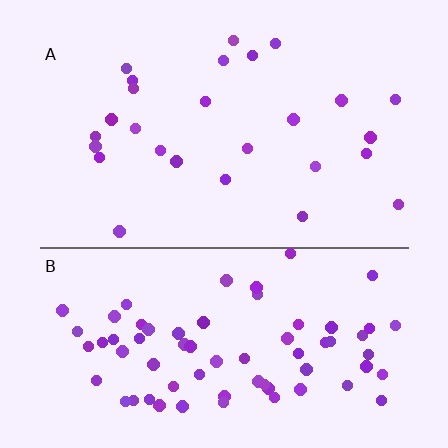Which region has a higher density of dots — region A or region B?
B (the bottom).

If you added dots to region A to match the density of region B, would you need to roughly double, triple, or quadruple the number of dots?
Approximately triple.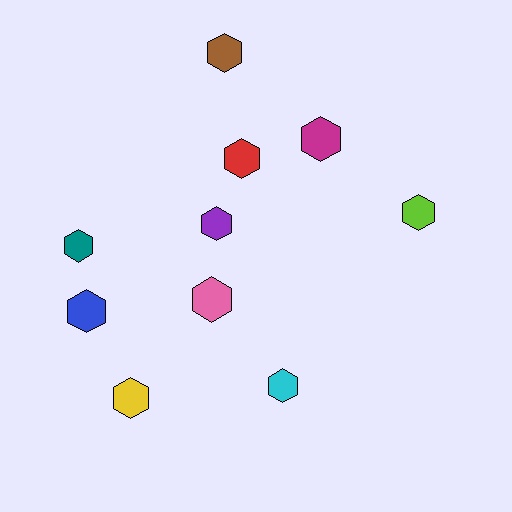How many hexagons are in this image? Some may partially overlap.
There are 10 hexagons.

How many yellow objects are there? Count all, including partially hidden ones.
There is 1 yellow object.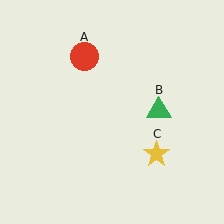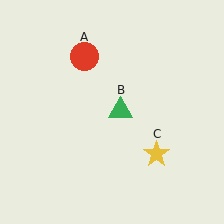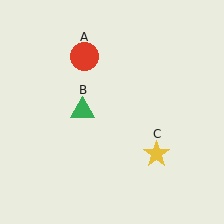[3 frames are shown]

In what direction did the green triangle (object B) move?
The green triangle (object B) moved left.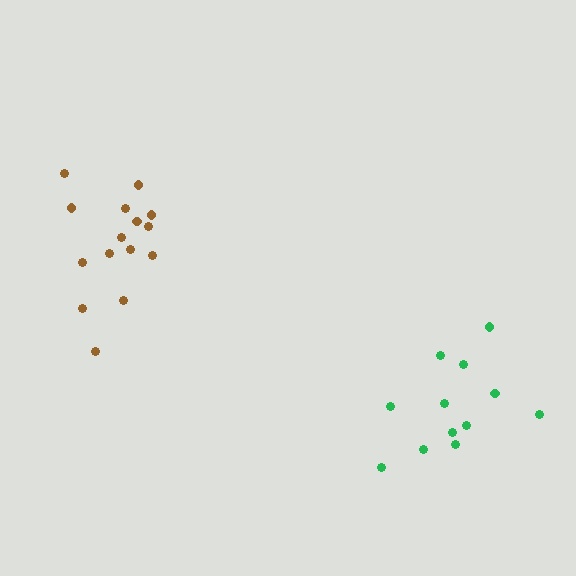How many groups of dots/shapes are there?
There are 2 groups.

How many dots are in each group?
Group 1: 12 dots, Group 2: 15 dots (27 total).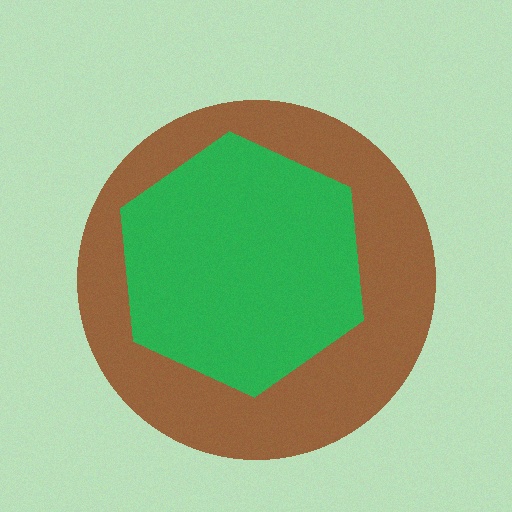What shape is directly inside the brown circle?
The green hexagon.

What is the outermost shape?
The brown circle.